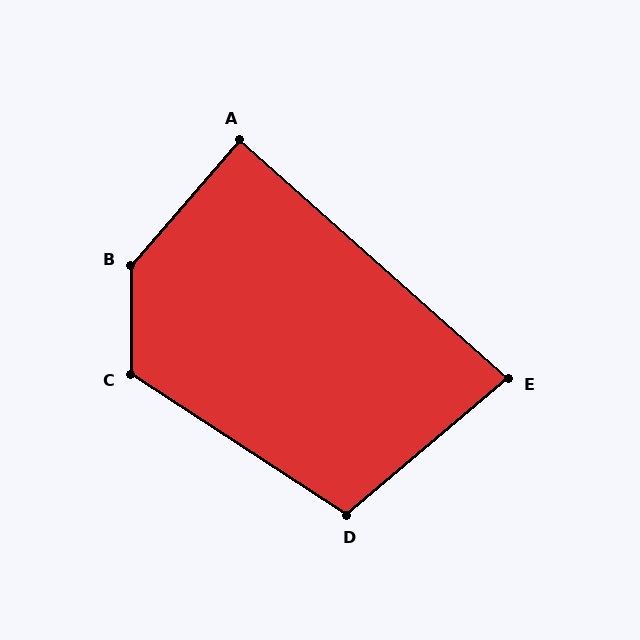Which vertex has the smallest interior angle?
E, at approximately 82 degrees.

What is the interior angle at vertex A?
Approximately 89 degrees (approximately right).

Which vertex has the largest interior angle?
B, at approximately 139 degrees.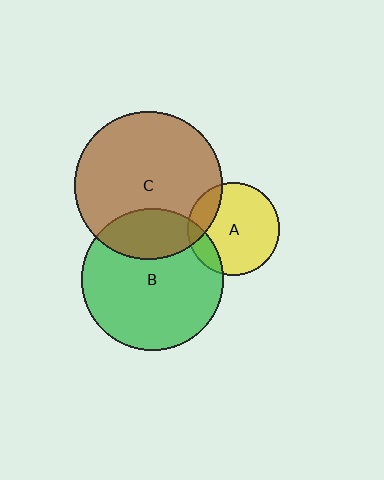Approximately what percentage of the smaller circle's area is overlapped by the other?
Approximately 15%.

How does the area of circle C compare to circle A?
Approximately 2.6 times.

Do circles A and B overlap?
Yes.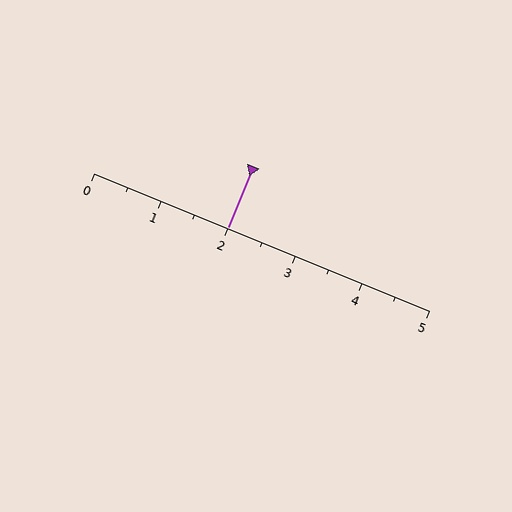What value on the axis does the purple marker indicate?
The marker indicates approximately 2.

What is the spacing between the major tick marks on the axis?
The major ticks are spaced 1 apart.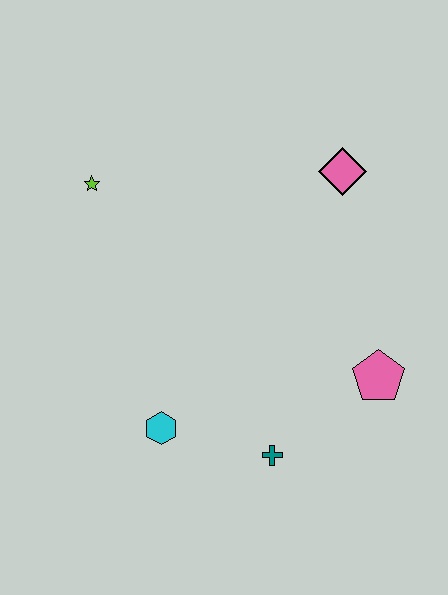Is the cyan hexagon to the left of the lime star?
No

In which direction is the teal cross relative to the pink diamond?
The teal cross is below the pink diamond.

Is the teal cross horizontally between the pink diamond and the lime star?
Yes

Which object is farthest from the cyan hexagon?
The pink diamond is farthest from the cyan hexagon.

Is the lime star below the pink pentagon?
No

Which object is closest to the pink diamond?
The pink pentagon is closest to the pink diamond.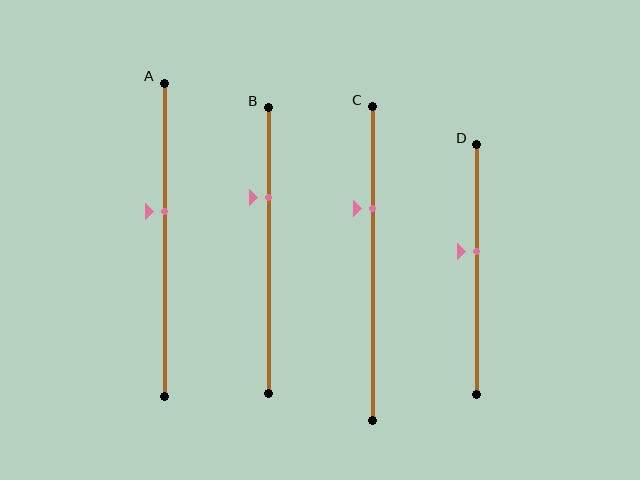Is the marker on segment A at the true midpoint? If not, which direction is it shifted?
No, the marker on segment A is shifted upward by about 9% of the segment length.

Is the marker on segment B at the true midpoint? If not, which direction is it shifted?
No, the marker on segment B is shifted upward by about 19% of the segment length.